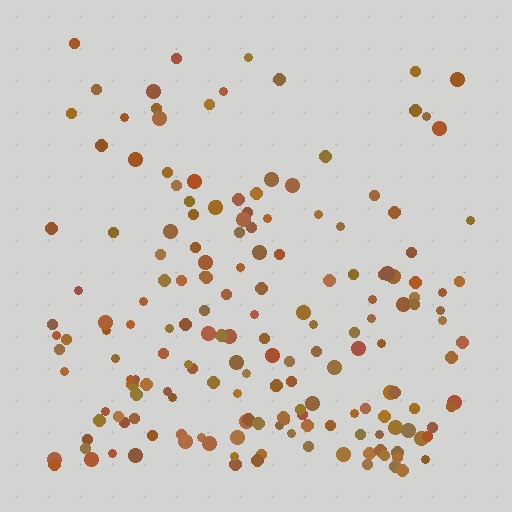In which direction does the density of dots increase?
From top to bottom, with the bottom side densest.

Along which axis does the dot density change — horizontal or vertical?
Vertical.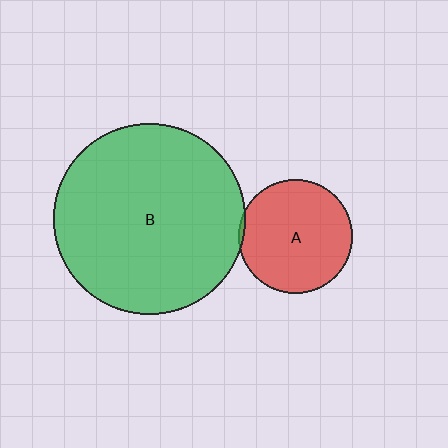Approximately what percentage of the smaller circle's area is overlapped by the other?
Approximately 5%.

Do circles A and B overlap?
Yes.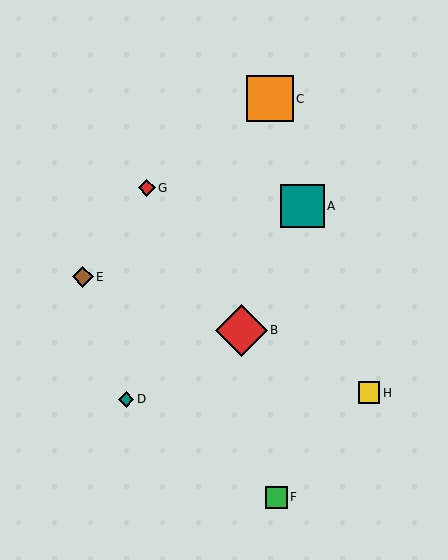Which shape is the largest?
The red diamond (labeled B) is the largest.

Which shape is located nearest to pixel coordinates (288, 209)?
The teal square (labeled A) at (302, 206) is nearest to that location.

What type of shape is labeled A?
Shape A is a teal square.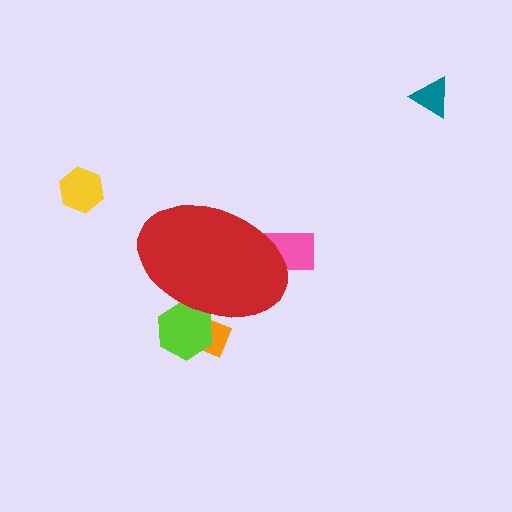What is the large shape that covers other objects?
A red ellipse.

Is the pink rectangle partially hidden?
Yes, the pink rectangle is partially hidden behind the red ellipse.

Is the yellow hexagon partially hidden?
No, the yellow hexagon is fully visible.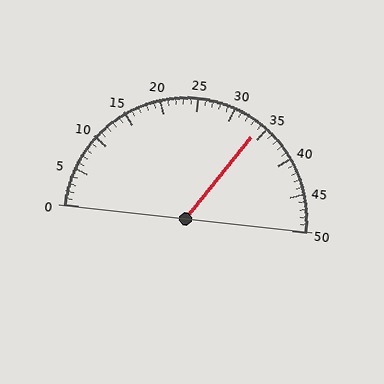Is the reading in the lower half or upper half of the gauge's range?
The reading is in the upper half of the range (0 to 50).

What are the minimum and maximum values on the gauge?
The gauge ranges from 0 to 50.